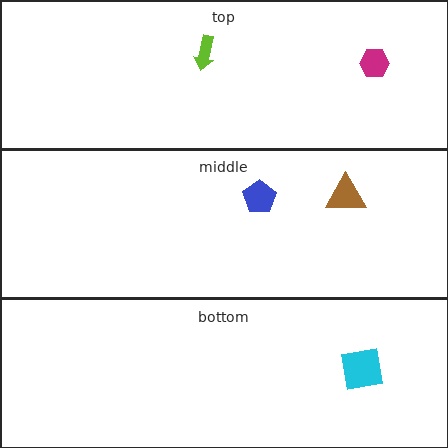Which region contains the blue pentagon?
The middle region.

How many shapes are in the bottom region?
1.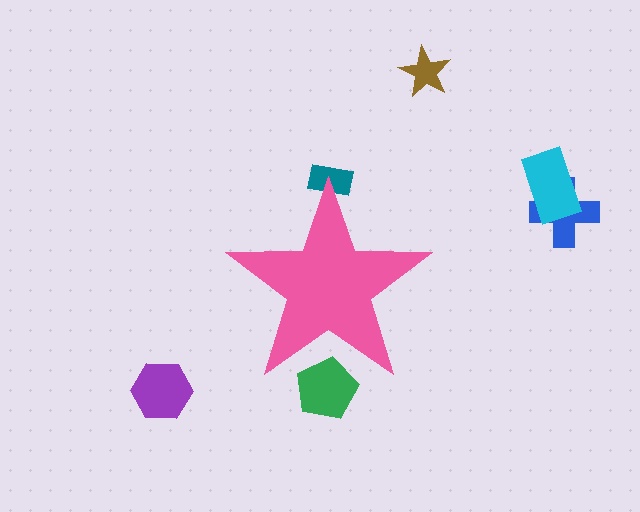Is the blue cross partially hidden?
No, the blue cross is fully visible.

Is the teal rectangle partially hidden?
Yes, the teal rectangle is partially hidden behind the pink star.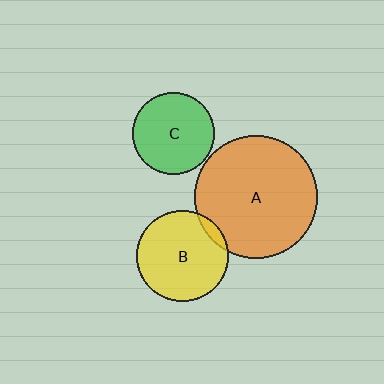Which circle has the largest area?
Circle A (orange).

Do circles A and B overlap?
Yes.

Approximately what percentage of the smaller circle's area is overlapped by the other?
Approximately 5%.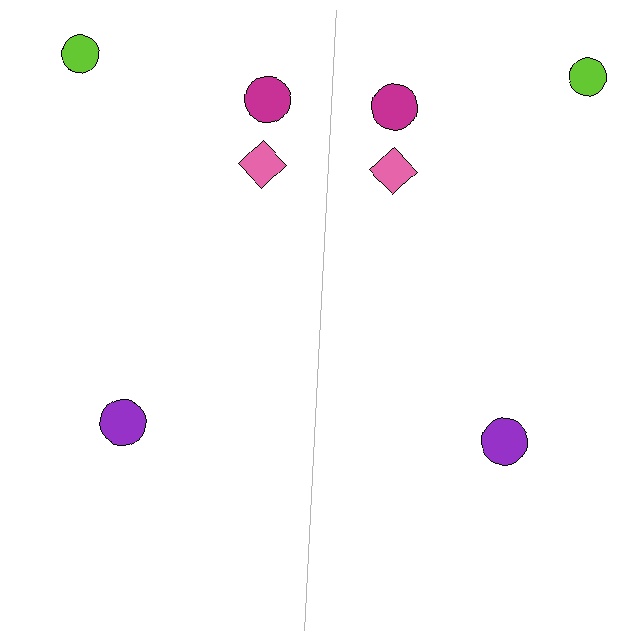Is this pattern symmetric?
Yes, this pattern has bilateral (reflection) symmetry.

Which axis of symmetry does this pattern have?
The pattern has a vertical axis of symmetry running through the center of the image.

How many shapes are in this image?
There are 8 shapes in this image.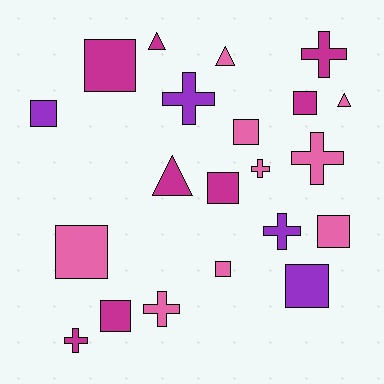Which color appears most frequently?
Pink, with 9 objects.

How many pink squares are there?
There are 4 pink squares.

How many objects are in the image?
There are 21 objects.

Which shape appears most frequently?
Square, with 10 objects.